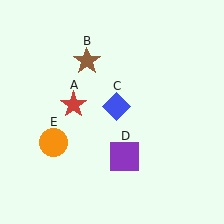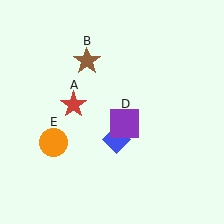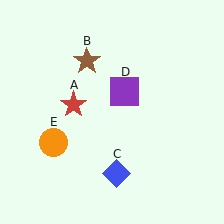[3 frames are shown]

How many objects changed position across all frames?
2 objects changed position: blue diamond (object C), purple square (object D).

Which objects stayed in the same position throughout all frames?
Red star (object A) and brown star (object B) and orange circle (object E) remained stationary.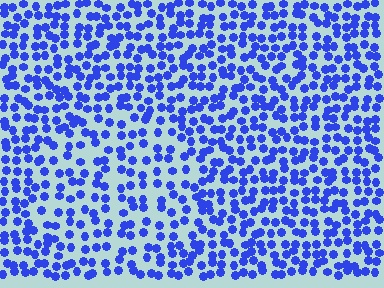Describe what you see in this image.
The image contains small blue elements arranged at two different densities. A circle-shaped region is visible where the elements are less densely packed than the surrounding area.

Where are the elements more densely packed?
The elements are more densely packed outside the circle boundary.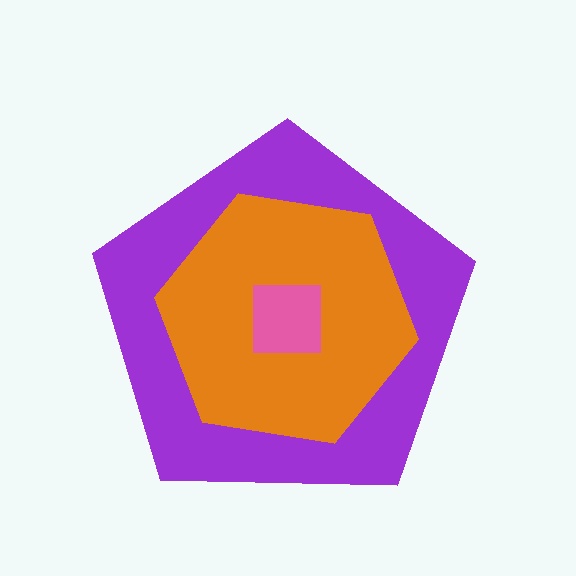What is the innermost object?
The pink square.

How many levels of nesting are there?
3.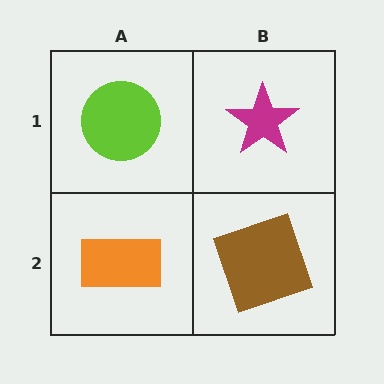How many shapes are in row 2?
2 shapes.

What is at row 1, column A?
A lime circle.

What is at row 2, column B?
A brown square.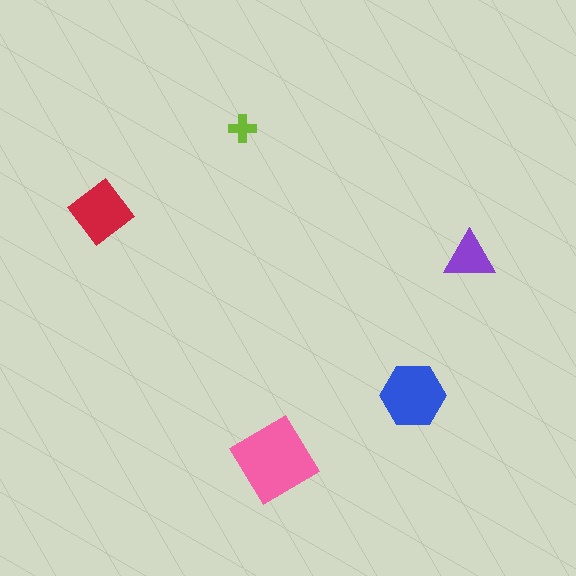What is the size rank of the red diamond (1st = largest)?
3rd.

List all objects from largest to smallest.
The pink diamond, the blue hexagon, the red diamond, the purple triangle, the lime cross.